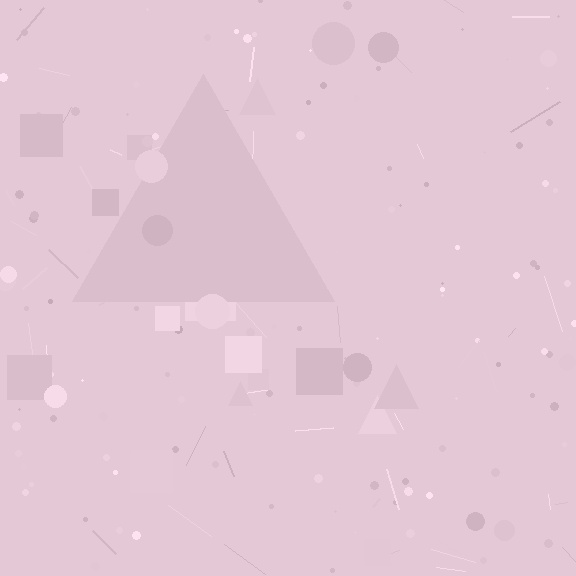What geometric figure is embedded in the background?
A triangle is embedded in the background.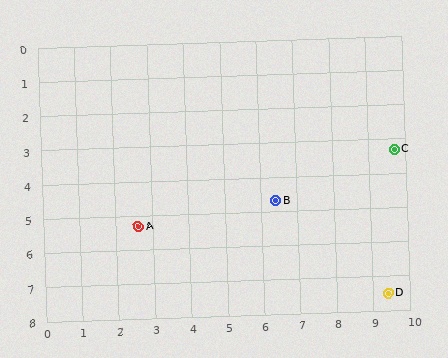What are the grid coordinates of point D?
Point D is at approximately (9.4, 7.5).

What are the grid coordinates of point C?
Point C is at approximately (9.7, 3.3).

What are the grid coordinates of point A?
Point A is at approximately (2.6, 5.3).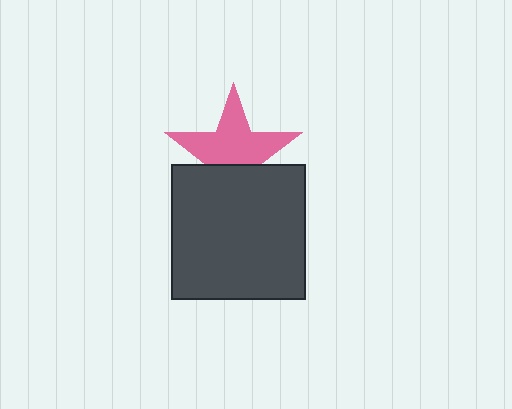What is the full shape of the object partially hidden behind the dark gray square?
The partially hidden object is a pink star.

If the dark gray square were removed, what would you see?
You would see the complete pink star.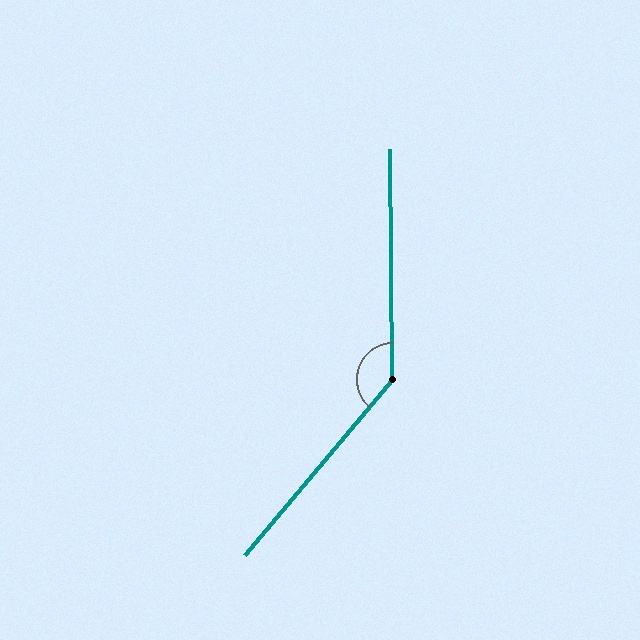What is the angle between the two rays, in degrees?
Approximately 139 degrees.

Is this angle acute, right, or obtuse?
It is obtuse.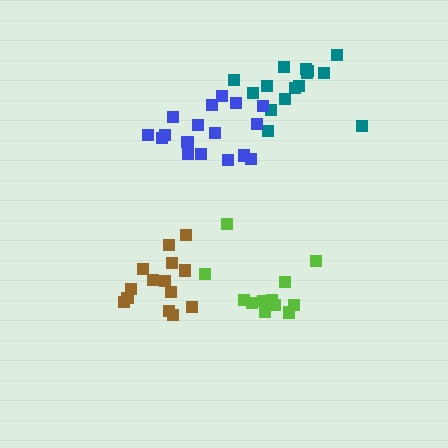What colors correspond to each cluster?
The clusters are colored: teal, blue, brown, lime.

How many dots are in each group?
Group 1: 15 dots, Group 2: 17 dots, Group 3: 14 dots, Group 4: 14 dots (60 total).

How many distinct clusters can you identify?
There are 4 distinct clusters.